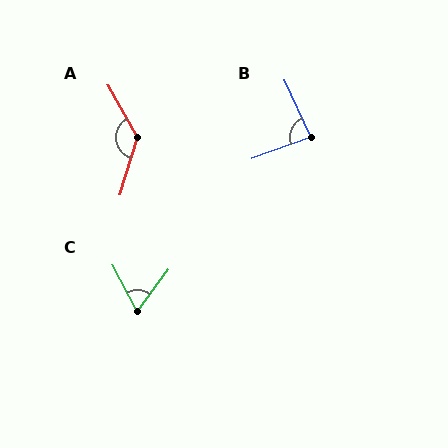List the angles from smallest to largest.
C (64°), B (85°), A (134°).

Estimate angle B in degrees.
Approximately 85 degrees.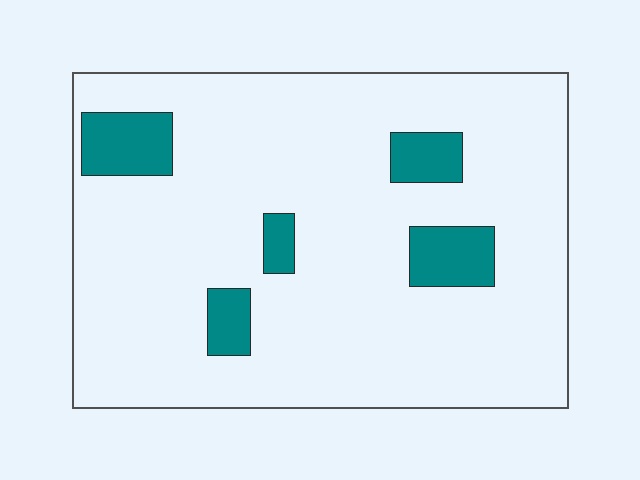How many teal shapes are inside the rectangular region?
5.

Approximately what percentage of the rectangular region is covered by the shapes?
Approximately 10%.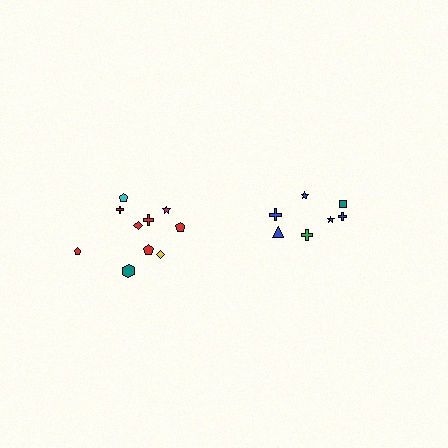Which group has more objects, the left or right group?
The left group.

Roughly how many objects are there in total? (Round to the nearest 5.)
Roughly 15 objects in total.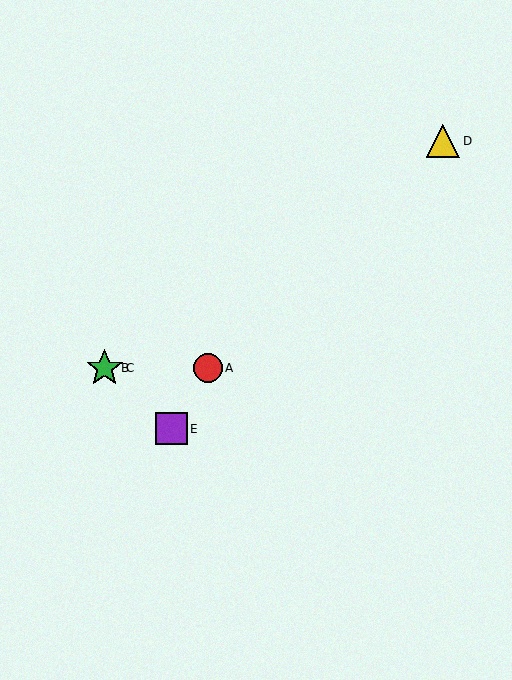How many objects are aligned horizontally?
3 objects (A, B, C) are aligned horizontally.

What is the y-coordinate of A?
Object A is at y≈368.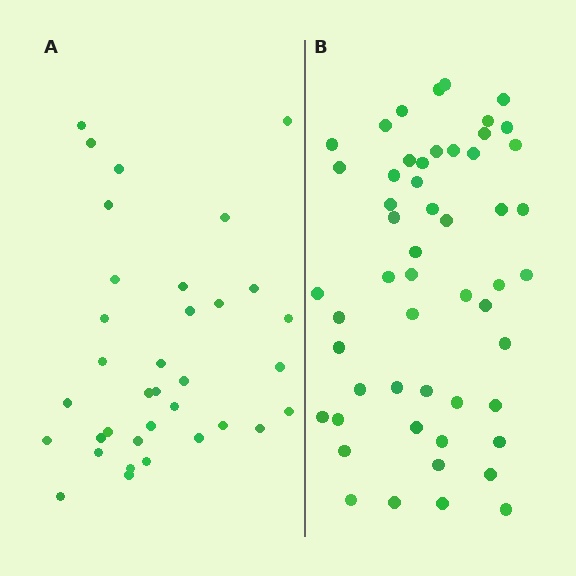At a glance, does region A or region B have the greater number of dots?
Region B (the right region) has more dots.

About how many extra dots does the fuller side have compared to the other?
Region B has approximately 20 more dots than region A.